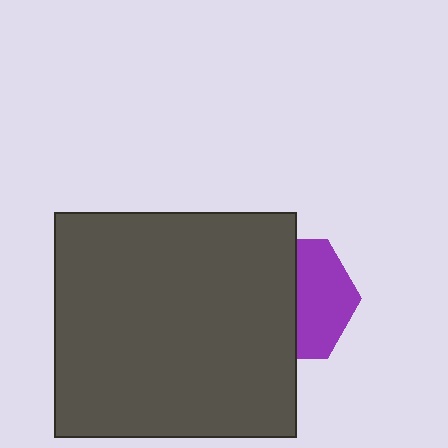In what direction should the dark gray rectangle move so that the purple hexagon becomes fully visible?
The dark gray rectangle should move left. That is the shortest direction to clear the overlap and leave the purple hexagon fully visible.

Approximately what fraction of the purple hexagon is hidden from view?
Roughly 54% of the purple hexagon is hidden behind the dark gray rectangle.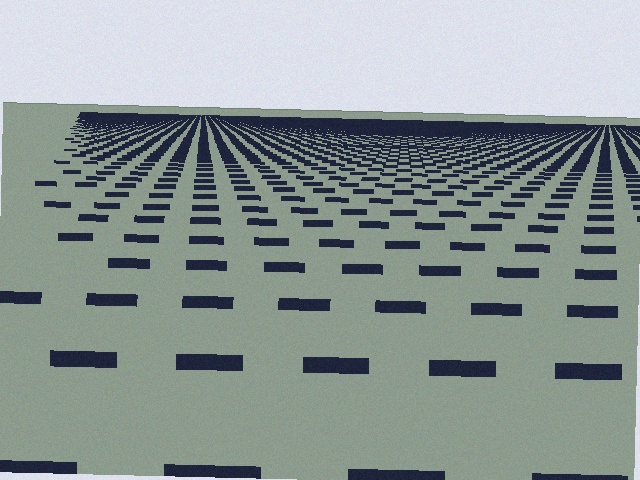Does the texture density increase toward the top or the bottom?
Density increases toward the top.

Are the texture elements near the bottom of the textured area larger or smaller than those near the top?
Larger. Near the bottom, elements are closer to the viewer and appear at a bigger on-screen size.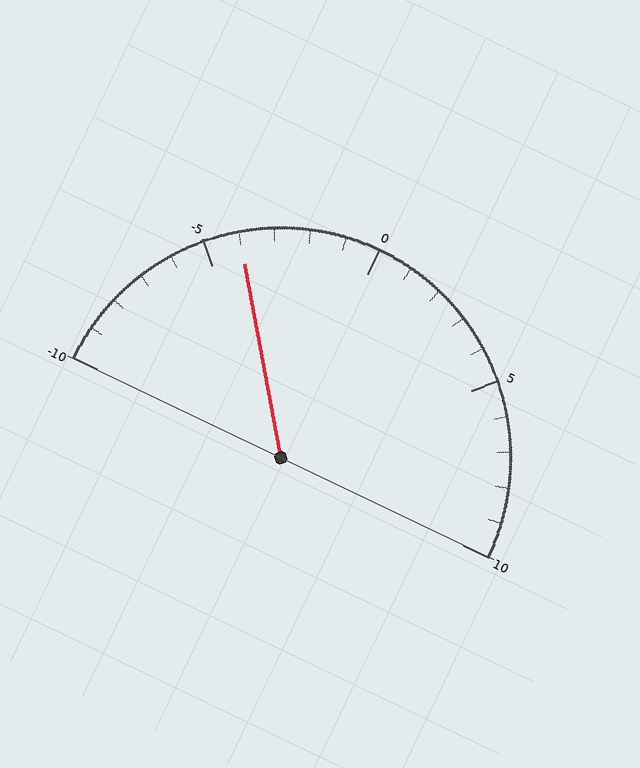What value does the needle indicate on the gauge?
The needle indicates approximately -4.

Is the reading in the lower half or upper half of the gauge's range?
The reading is in the lower half of the range (-10 to 10).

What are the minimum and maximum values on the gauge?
The gauge ranges from -10 to 10.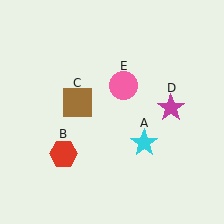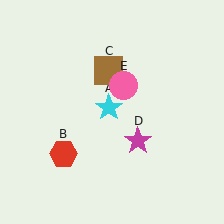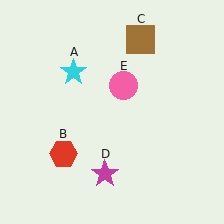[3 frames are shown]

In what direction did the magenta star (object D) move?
The magenta star (object D) moved down and to the left.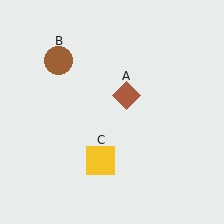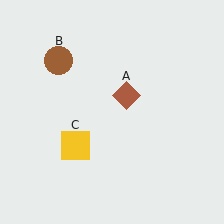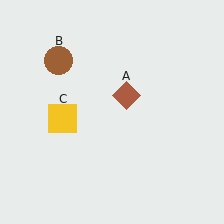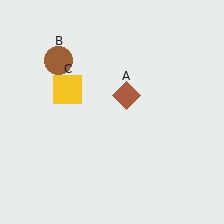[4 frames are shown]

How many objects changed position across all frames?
1 object changed position: yellow square (object C).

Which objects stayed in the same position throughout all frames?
Brown diamond (object A) and brown circle (object B) remained stationary.